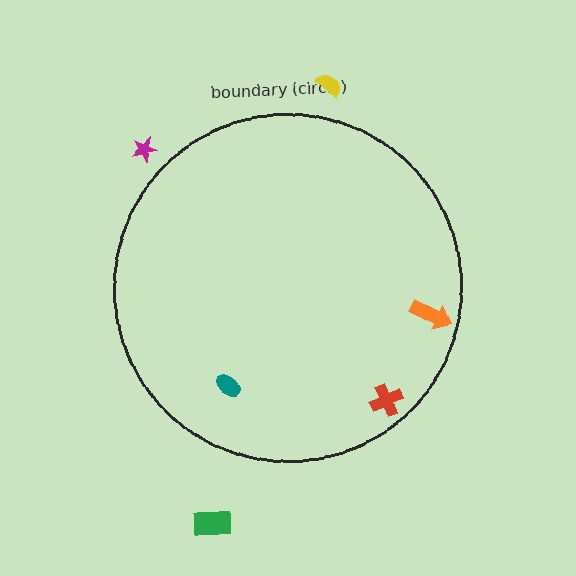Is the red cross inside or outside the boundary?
Inside.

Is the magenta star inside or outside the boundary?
Outside.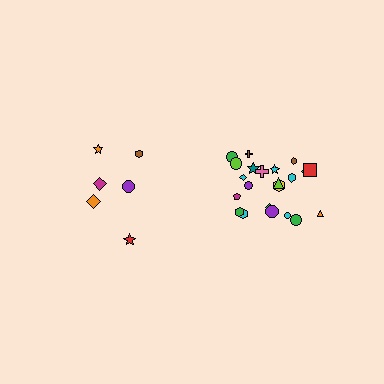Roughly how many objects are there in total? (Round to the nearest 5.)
Roughly 30 objects in total.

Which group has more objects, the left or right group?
The right group.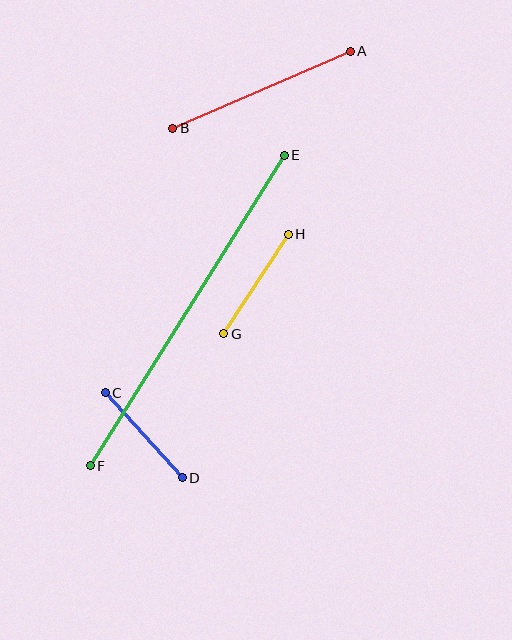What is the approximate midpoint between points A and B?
The midpoint is at approximately (262, 90) pixels.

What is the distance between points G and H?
The distance is approximately 119 pixels.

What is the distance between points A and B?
The distance is approximately 193 pixels.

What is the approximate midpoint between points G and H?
The midpoint is at approximately (256, 284) pixels.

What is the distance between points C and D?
The distance is approximately 115 pixels.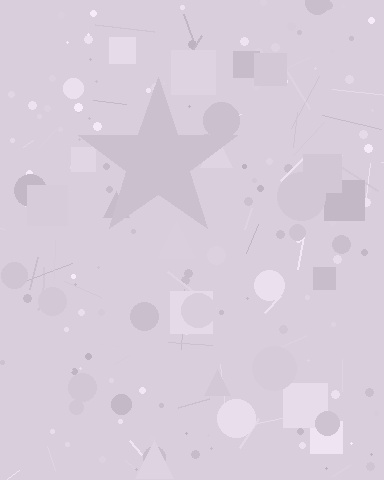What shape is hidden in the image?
A star is hidden in the image.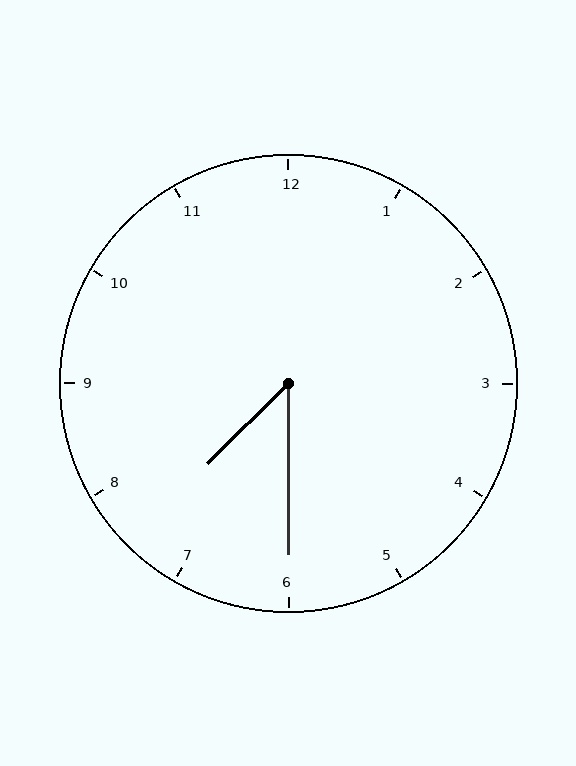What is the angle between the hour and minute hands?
Approximately 45 degrees.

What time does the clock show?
7:30.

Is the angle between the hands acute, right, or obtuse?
It is acute.